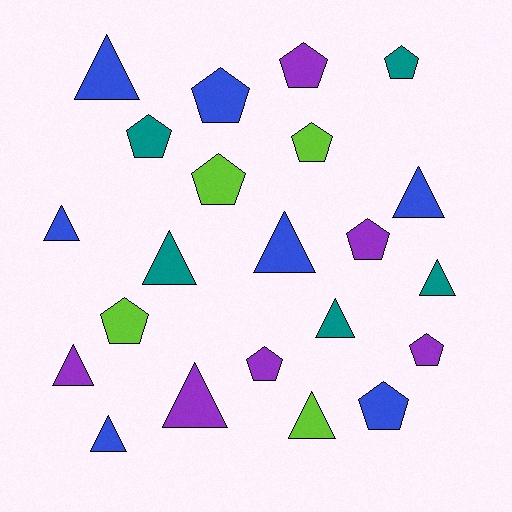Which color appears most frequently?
Blue, with 7 objects.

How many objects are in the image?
There are 22 objects.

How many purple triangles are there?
There are 2 purple triangles.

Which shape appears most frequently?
Pentagon, with 11 objects.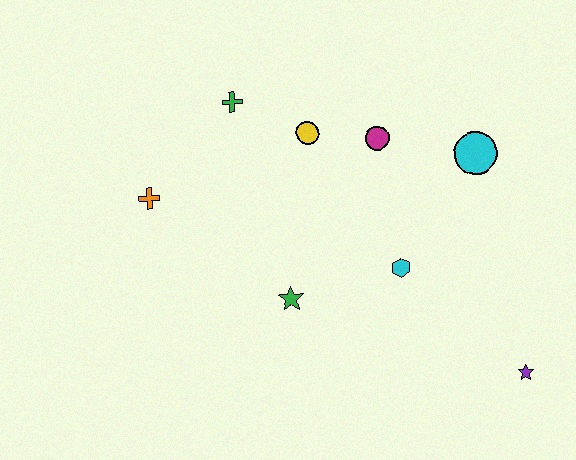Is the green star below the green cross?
Yes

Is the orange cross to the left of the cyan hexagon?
Yes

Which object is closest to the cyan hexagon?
The green star is closest to the cyan hexagon.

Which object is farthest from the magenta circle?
The purple star is farthest from the magenta circle.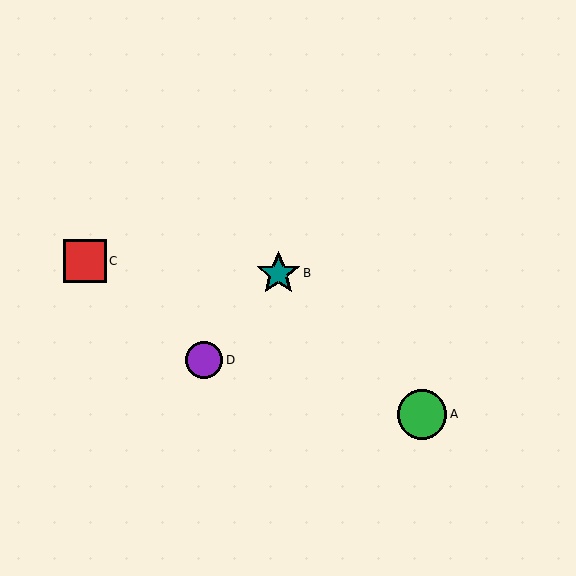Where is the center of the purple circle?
The center of the purple circle is at (204, 360).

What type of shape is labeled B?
Shape B is a teal star.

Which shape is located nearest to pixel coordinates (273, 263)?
The teal star (labeled B) at (278, 273) is nearest to that location.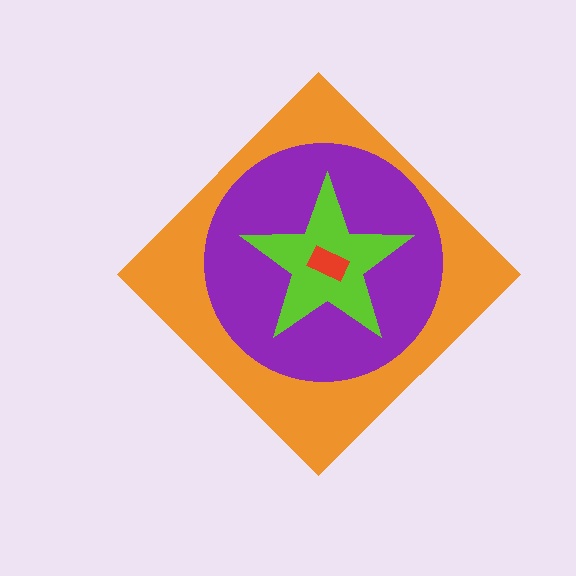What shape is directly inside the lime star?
The red rectangle.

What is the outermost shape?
The orange diamond.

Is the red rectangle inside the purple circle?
Yes.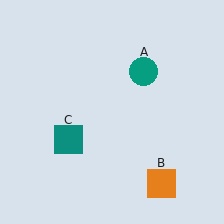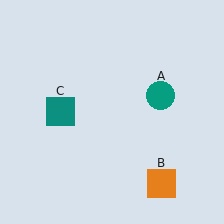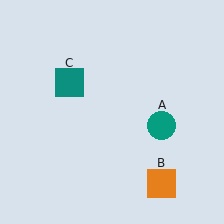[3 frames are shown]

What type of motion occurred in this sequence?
The teal circle (object A), teal square (object C) rotated clockwise around the center of the scene.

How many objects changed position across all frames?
2 objects changed position: teal circle (object A), teal square (object C).